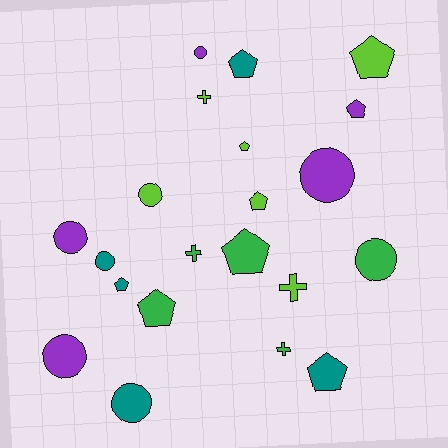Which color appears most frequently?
Lime, with 6 objects.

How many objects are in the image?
There are 21 objects.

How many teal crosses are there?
There are no teal crosses.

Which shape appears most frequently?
Pentagon, with 9 objects.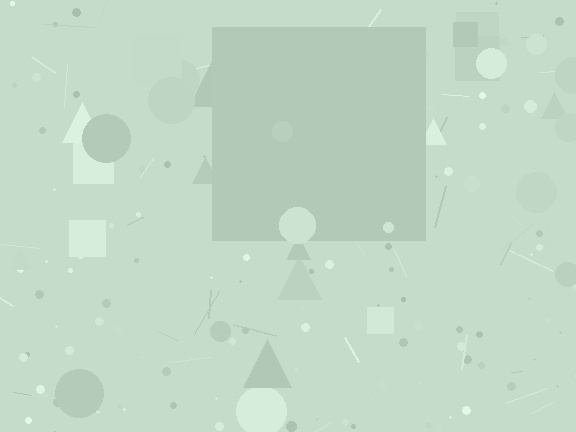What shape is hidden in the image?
A square is hidden in the image.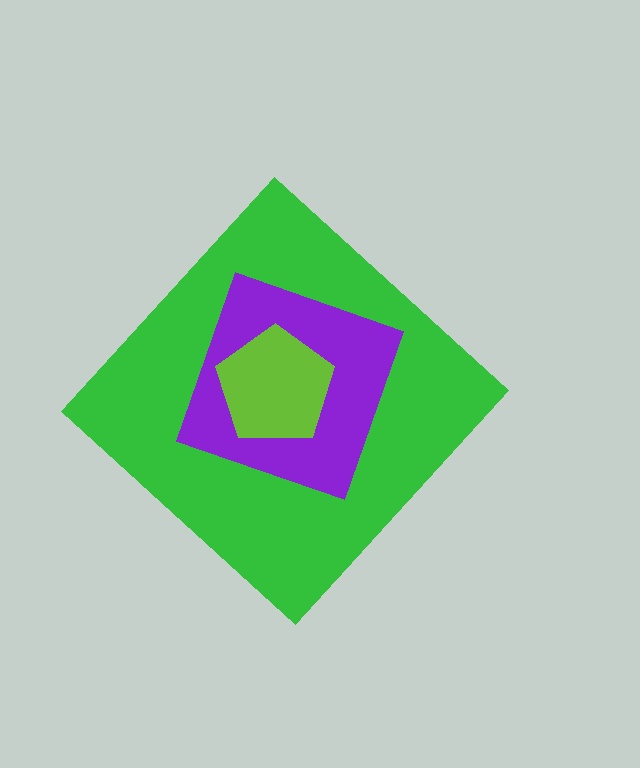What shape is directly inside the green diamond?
The purple square.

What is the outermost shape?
The green diamond.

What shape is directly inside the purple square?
The lime pentagon.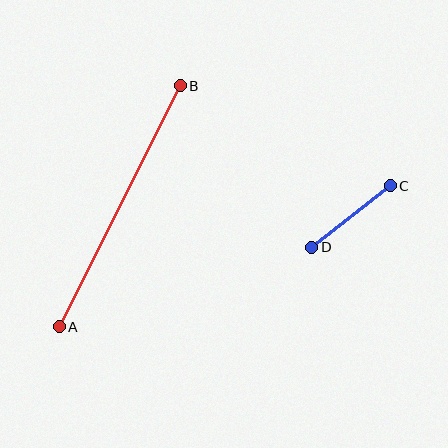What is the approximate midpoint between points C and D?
The midpoint is at approximately (351, 217) pixels.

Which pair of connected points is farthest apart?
Points A and B are farthest apart.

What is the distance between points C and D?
The distance is approximately 100 pixels.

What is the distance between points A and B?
The distance is approximately 270 pixels.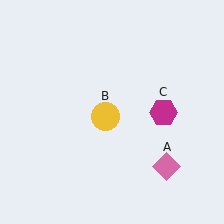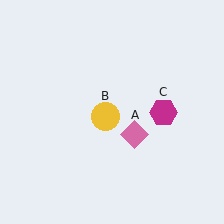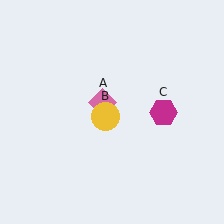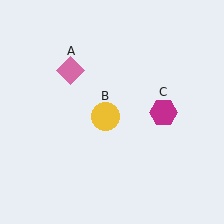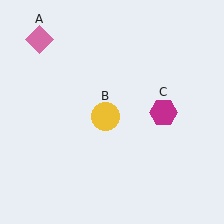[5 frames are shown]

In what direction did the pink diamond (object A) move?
The pink diamond (object A) moved up and to the left.